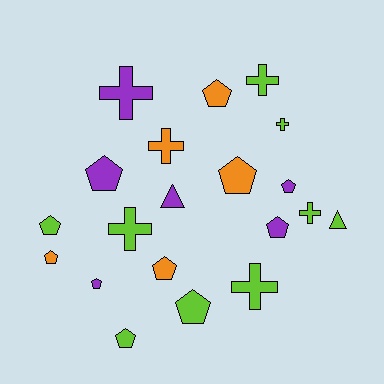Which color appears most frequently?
Lime, with 9 objects.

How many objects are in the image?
There are 20 objects.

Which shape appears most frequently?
Pentagon, with 11 objects.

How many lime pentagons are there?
There are 3 lime pentagons.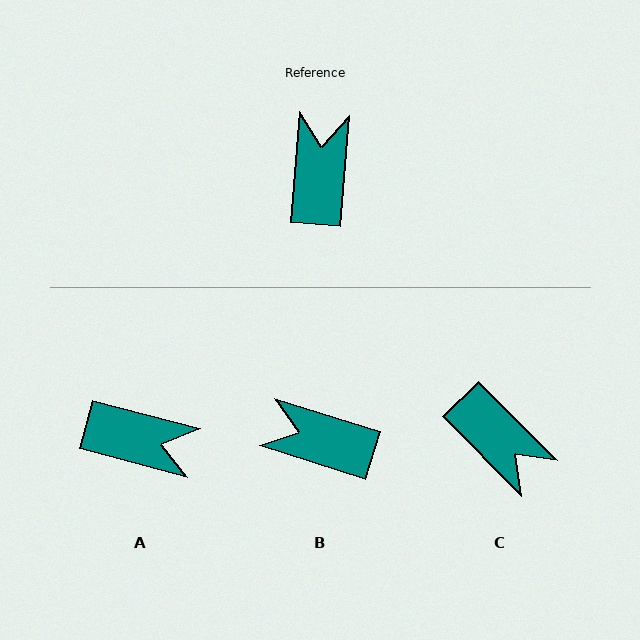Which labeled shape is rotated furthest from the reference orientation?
C, about 130 degrees away.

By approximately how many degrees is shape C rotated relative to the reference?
Approximately 130 degrees clockwise.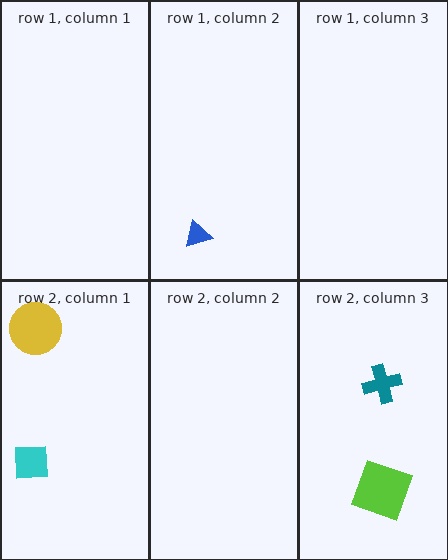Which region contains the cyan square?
The row 2, column 1 region.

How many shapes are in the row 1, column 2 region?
1.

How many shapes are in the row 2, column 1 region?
2.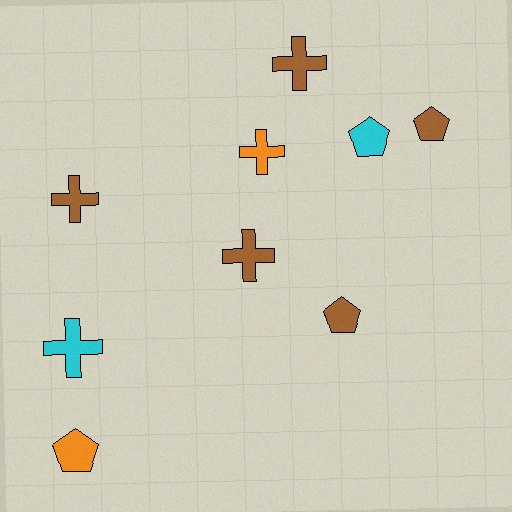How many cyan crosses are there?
There is 1 cyan cross.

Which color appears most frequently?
Brown, with 5 objects.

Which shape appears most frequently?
Cross, with 5 objects.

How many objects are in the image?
There are 9 objects.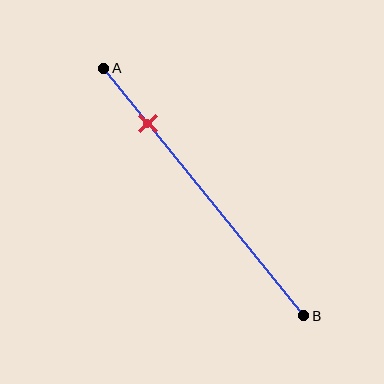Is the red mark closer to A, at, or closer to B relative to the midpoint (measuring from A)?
The red mark is closer to point A than the midpoint of segment AB.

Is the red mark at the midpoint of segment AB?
No, the mark is at about 20% from A, not at the 50% midpoint.